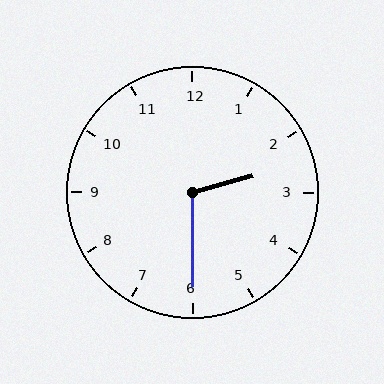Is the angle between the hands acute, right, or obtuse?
It is obtuse.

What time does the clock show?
2:30.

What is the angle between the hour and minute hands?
Approximately 105 degrees.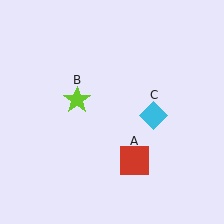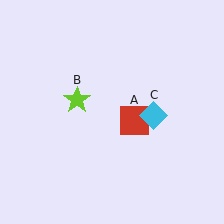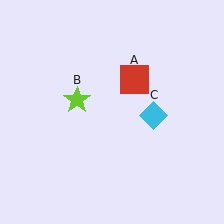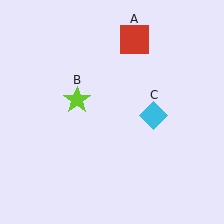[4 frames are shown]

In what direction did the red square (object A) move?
The red square (object A) moved up.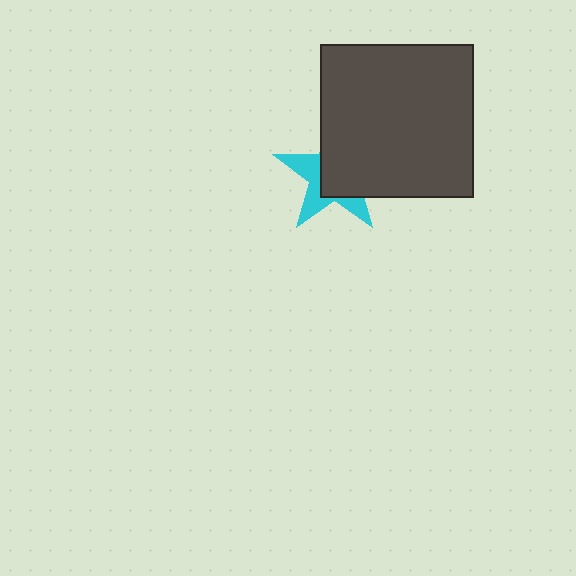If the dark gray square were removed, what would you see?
You would see the complete cyan star.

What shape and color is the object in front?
The object in front is a dark gray square.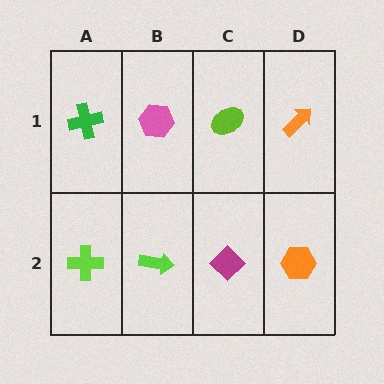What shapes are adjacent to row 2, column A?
A green cross (row 1, column A), a lime arrow (row 2, column B).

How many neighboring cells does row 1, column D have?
2.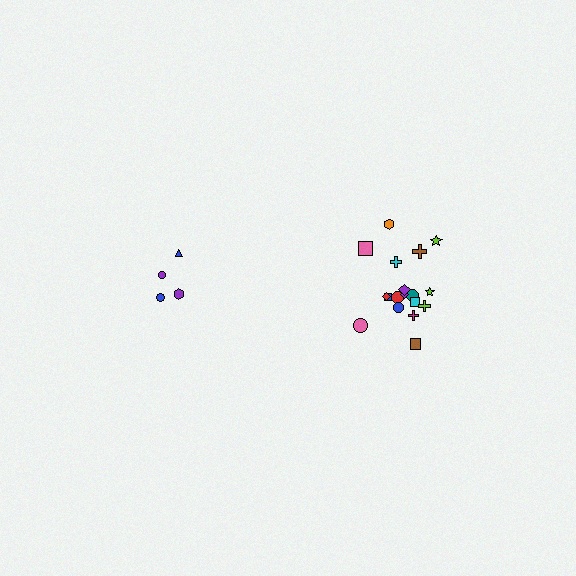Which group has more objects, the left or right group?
The right group.